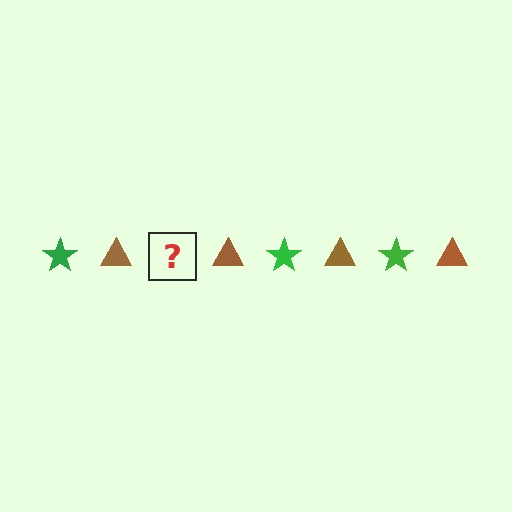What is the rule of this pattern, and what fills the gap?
The rule is that the pattern alternates between green star and brown triangle. The gap should be filled with a green star.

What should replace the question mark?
The question mark should be replaced with a green star.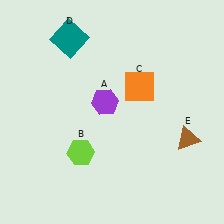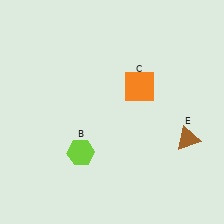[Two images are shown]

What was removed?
The teal square (D), the purple hexagon (A) were removed in Image 2.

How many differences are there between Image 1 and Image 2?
There are 2 differences between the two images.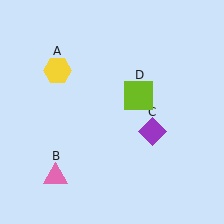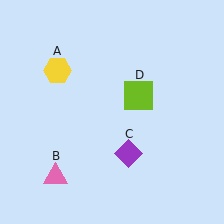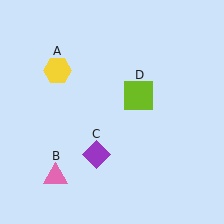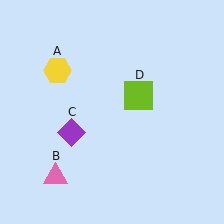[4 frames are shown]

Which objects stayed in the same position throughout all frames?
Yellow hexagon (object A) and pink triangle (object B) and lime square (object D) remained stationary.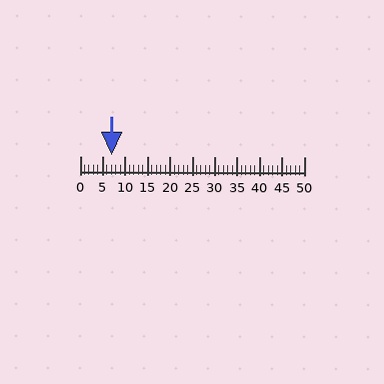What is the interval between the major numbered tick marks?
The major tick marks are spaced 5 units apart.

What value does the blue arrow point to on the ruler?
The blue arrow points to approximately 7.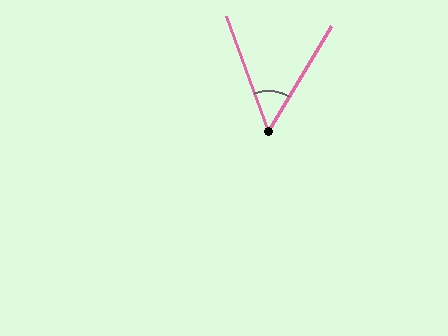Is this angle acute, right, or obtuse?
It is acute.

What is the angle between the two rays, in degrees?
Approximately 51 degrees.